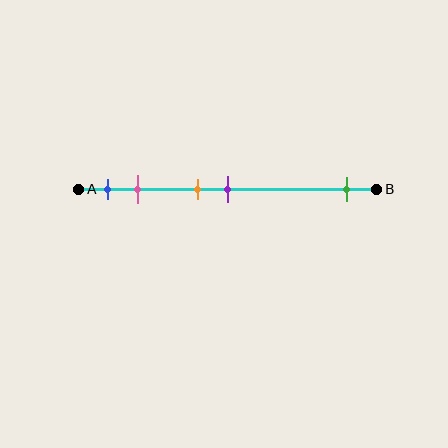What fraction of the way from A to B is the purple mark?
The purple mark is approximately 50% (0.5) of the way from A to B.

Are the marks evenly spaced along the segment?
No, the marks are not evenly spaced.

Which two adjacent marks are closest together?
The orange and purple marks are the closest adjacent pair.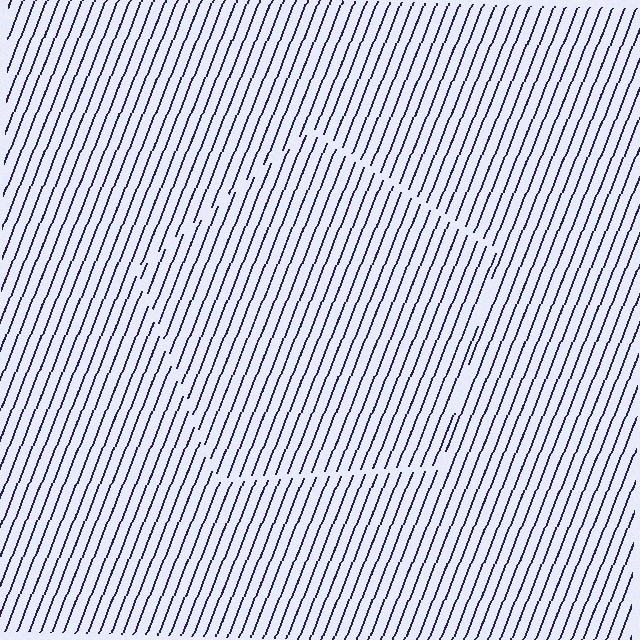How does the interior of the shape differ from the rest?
The interior of the shape contains the same grating, shifted by half a period — the contour is defined by the phase discontinuity where line-ends from the inner and outer gratings abut.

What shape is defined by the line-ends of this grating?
An illusory pentagon. The interior of the shape contains the same grating, shifted by half a period — the contour is defined by the phase discontinuity where line-ends from the inner and outer gratings abut.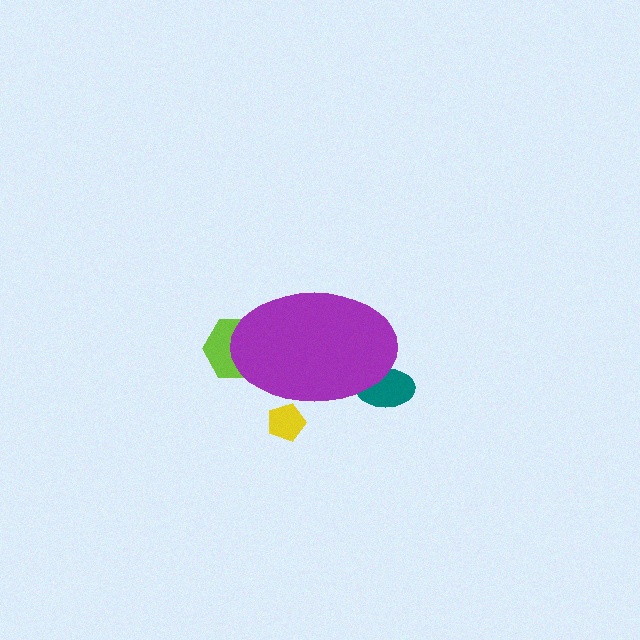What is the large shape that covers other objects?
A purple ellipse.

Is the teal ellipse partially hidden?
Yes, the teal ellipse is partially hidden behind the purple ellipse.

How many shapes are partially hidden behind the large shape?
3 shapes are partially hidden.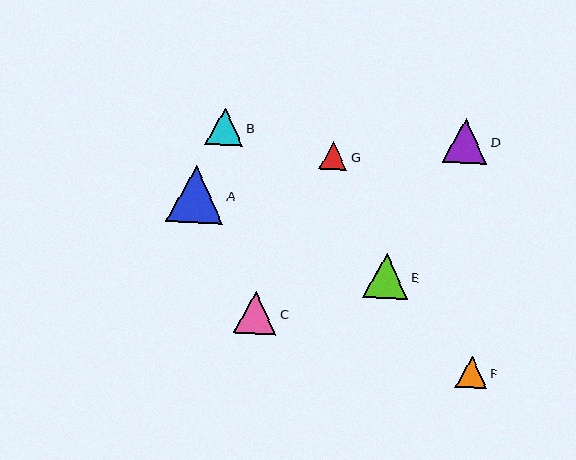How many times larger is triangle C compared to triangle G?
Triangle C is approximately 1.5 times the size of triangle G.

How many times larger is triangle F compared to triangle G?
Triangle F is approximately 1.1 times the size of triangle G.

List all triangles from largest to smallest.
From largest to smallest: A, D, E, C, B, F, G.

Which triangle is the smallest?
Triangle G is the smallest with a size of approximately 28 pixels.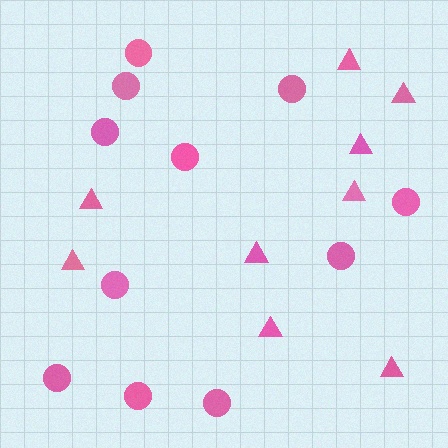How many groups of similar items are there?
There are 2 groups: one group of triangles (9) and one group of circles (11).